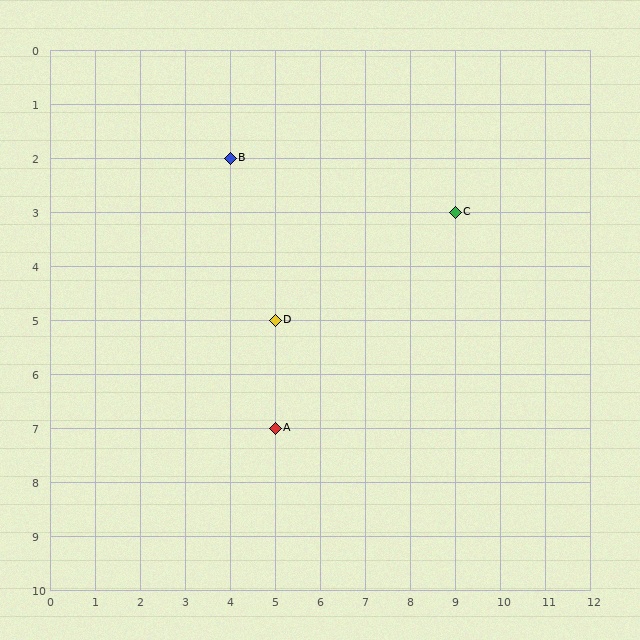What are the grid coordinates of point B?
Point B is at grid coordinates (4, 2).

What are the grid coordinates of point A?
Point A is at grid coordinates (5, 7).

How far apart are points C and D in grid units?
Points C and D are 4 columns and 2 rows apart (about 4.5 grid units diagonally).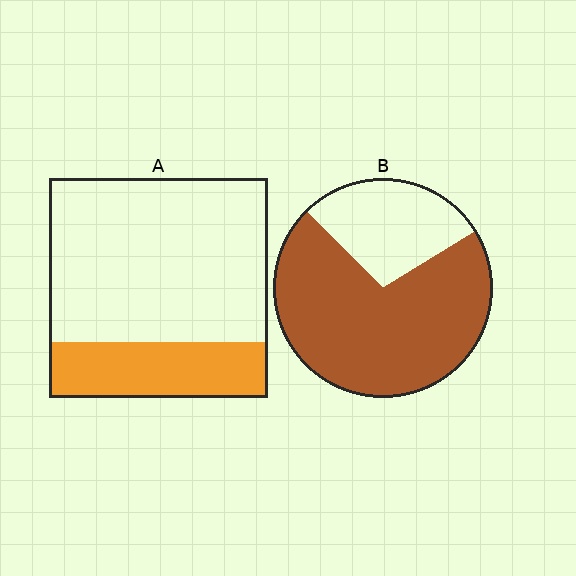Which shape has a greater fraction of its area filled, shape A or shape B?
Shape B.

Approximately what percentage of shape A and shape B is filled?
A is approximately 25% and B is approximately 70%.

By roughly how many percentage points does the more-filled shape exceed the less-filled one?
By roughly 45 percentage points (B over A).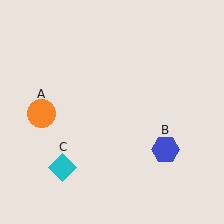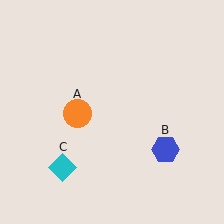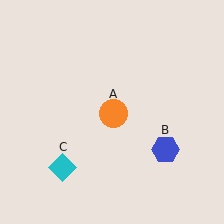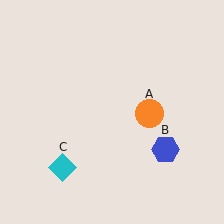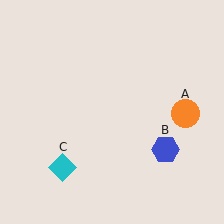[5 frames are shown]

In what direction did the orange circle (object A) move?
The orange circle (object A) moved right.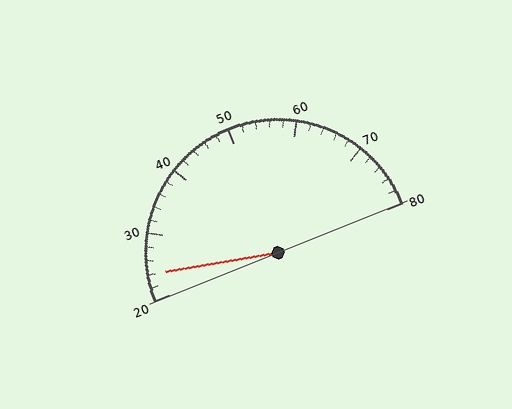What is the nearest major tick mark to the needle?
The nearest major tick mark is 20.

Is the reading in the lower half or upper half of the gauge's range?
The reading is in the lower half of the range (20 to 80).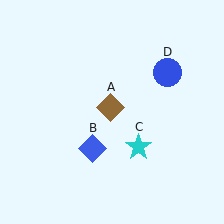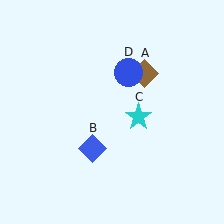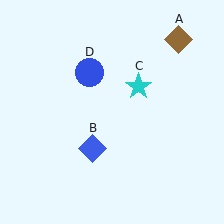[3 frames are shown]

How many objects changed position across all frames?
3 objects changed position: brown diamond (object A), cyan star (object C), blue circle (object D).